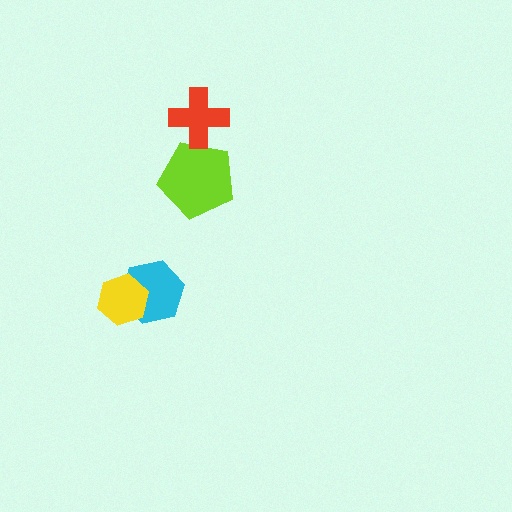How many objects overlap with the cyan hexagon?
1 object overlaps with the cyan hexagon.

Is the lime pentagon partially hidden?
Yes, it is partially covered by another shape.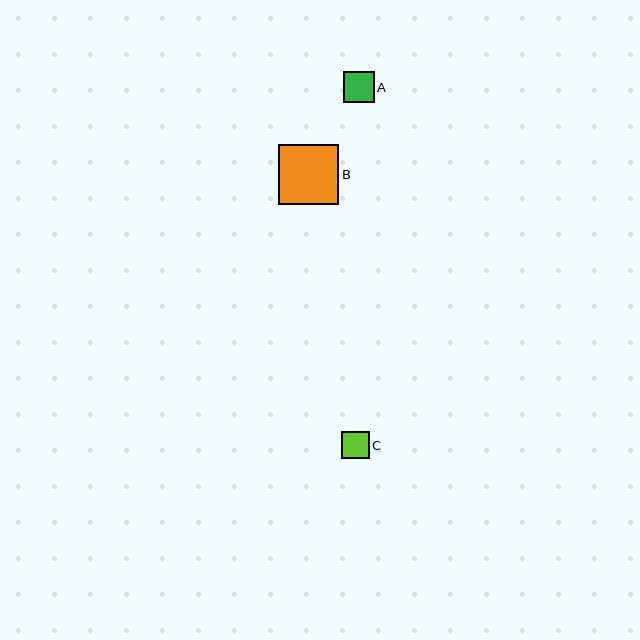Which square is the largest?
Square B is the largest with a size of approximately 60 pixels.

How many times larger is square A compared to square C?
Square A is approximately 1.1 times the size of square C.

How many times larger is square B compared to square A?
Square B is approximately 2.0 times the size of square A.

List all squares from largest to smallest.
From largest to smallest: B, A, C.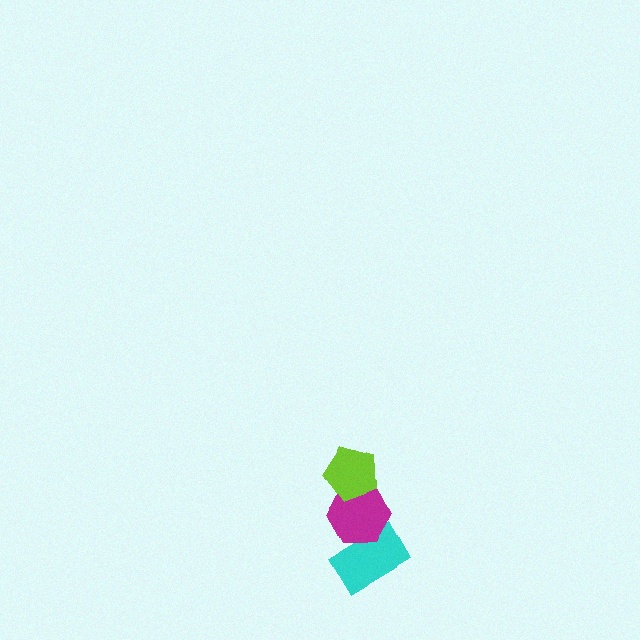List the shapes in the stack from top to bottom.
From top to bottom: the lime pentagon, the magenta hexagon, the cyan rectangle.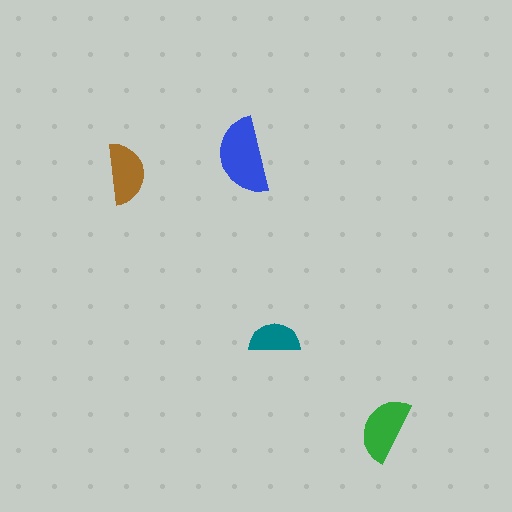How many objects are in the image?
There are 4 objects in the image.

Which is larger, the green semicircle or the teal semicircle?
The green one.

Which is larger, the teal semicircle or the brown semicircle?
The brown one.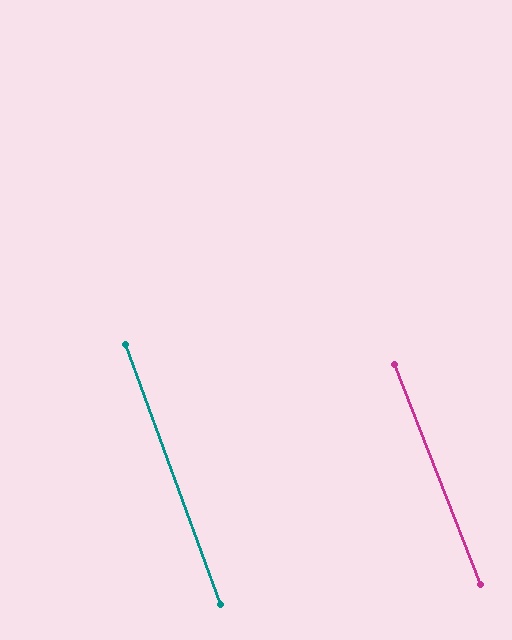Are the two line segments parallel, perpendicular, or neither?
Parallel — their directions differ by only 1.2°.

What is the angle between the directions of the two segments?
Approximately 1 degree.